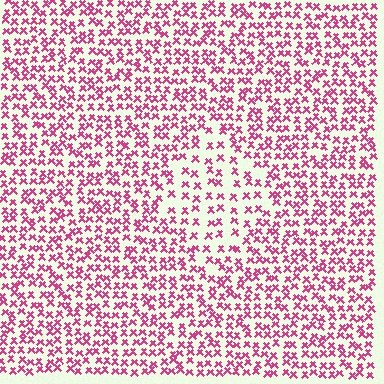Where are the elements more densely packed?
The elements are more densely packed outside the diamond boundary.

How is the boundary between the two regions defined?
The boundary is defined by a change in element density (approximately 1.8x ratio). All elements are the same color, size, and shape.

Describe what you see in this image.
The image contains small magenta elements arranged at two different densities. A diamond-shaped region is visible where the elements are less densely packed than the surrounding area.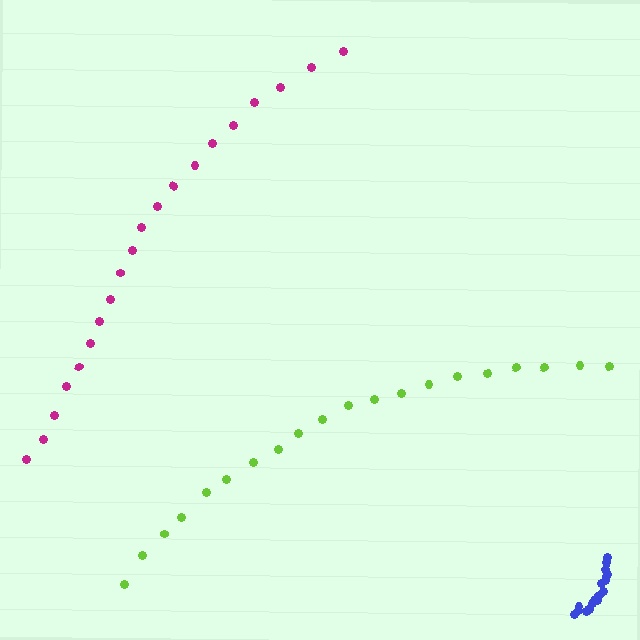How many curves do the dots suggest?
There are 3 distinct paths.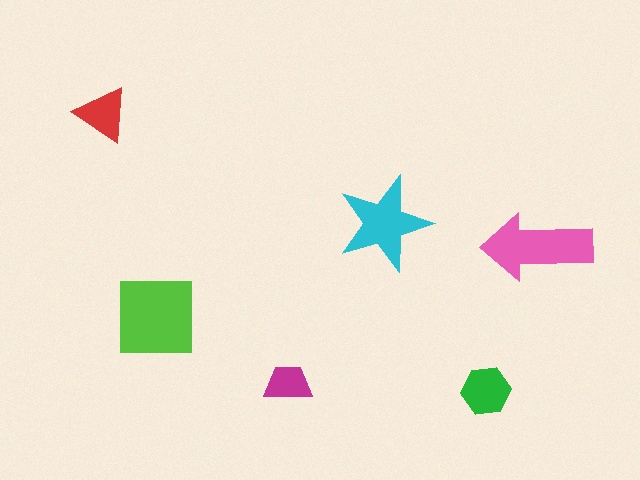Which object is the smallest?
The magenta trapezoid.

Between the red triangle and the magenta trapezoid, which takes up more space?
The red triangle.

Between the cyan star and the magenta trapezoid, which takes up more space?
The cyan star.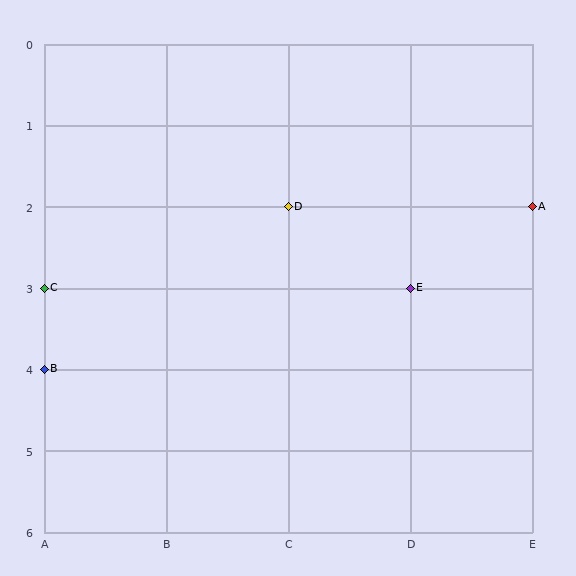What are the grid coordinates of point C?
Point C is at grid coordinates (A, 3).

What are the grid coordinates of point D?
Point D is at grid coordinates (C, 2).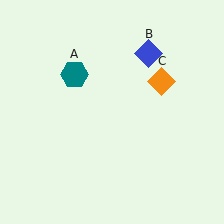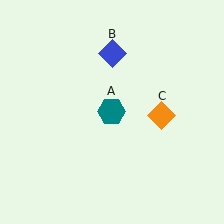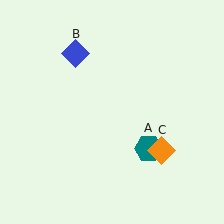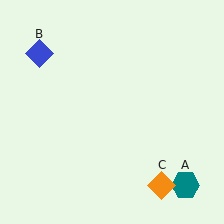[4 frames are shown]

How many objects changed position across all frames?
3 objects changed position: teal hexagon (object A), blue diamond (object B), orange diamond (object C).